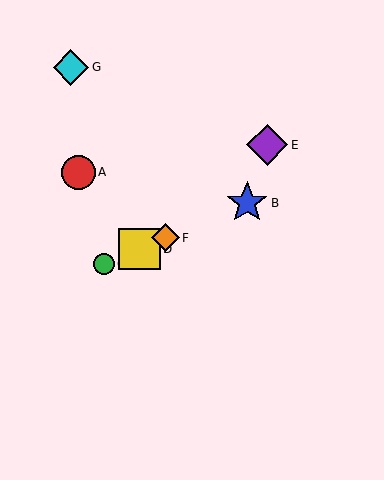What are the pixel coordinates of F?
Object F is at (165, 238).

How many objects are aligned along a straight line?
4 objects (B, C, D, F) are aligned along a straight line.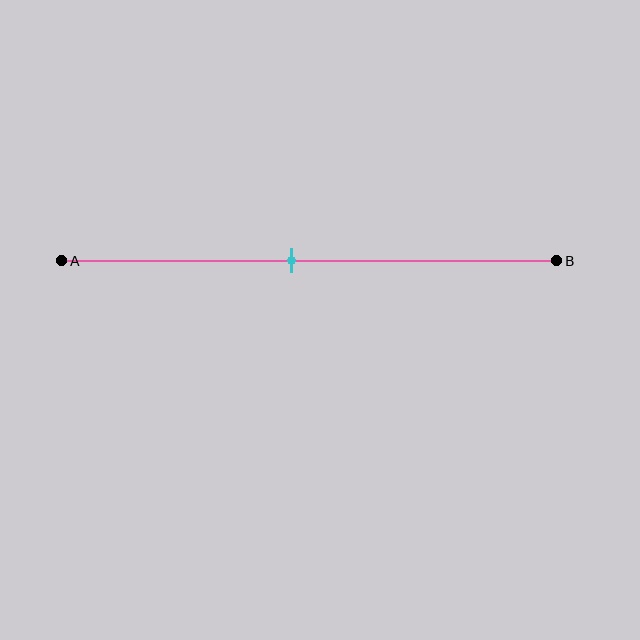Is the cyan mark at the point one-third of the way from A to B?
No, the mark is at about 45% from A, not at the 33% one-third point.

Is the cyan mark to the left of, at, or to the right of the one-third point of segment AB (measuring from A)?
The cyan mark is to the right of the one-third point of segment AB.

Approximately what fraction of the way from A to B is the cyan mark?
The cyan mark is approximately 45% of the way from A to B.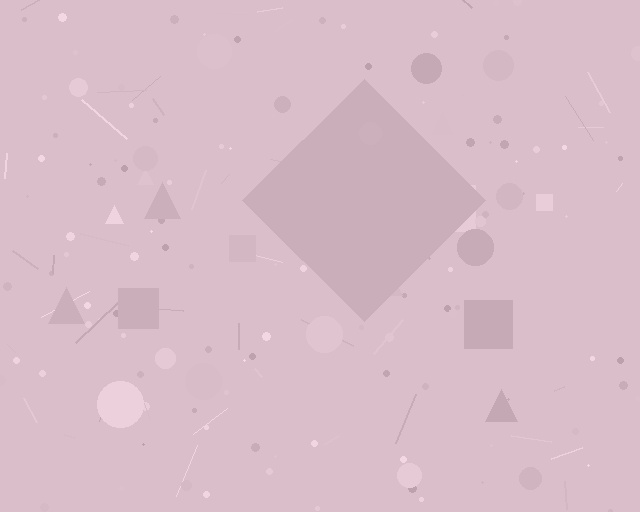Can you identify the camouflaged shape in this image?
The camouflaged shape is a diamond.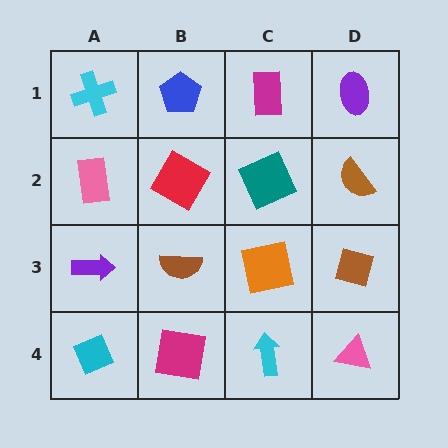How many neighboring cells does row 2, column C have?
4.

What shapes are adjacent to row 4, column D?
A brown diamond (row 3, column D), a cyan arrow (row 4, column C).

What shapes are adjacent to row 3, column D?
A brown semicircle (row 2, column D), a pink triangle (row 4, column D), an orange square (row 3, column C).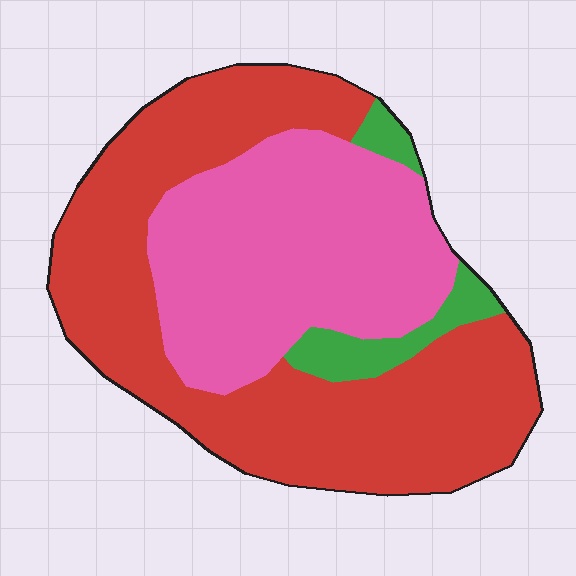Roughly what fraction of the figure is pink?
Pink covers 38% of the figure.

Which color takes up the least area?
Green, at roughly 5%.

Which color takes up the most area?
Red, at roughly 55%.